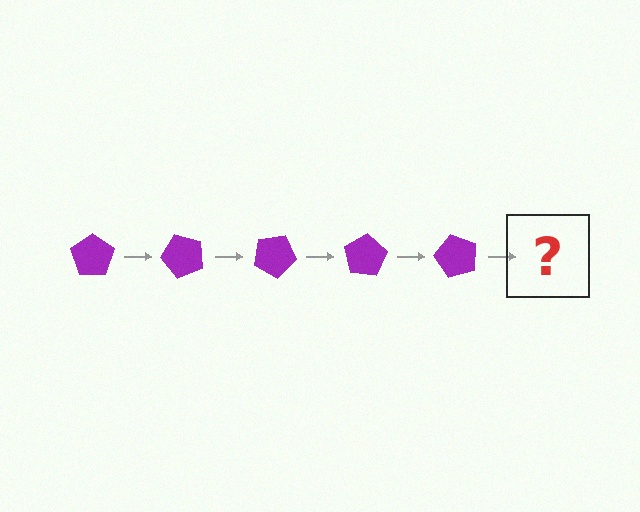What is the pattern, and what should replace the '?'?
The pattern is that the pentagon rotates 50 degrees each step. The '?' should be a purple pentagon rotated 250 degrees.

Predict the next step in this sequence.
The next step is a purple pentagon rotated 250 degrees.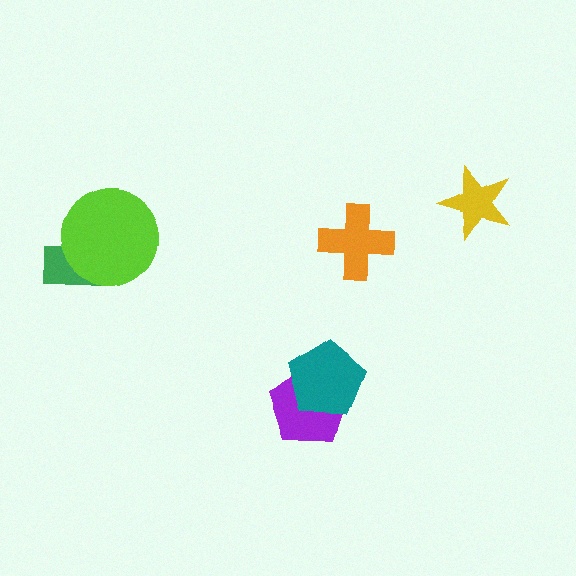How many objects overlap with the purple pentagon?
1 object overlaps with the purple pentagon.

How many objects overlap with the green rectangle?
1 object overlaps with the green rectangle.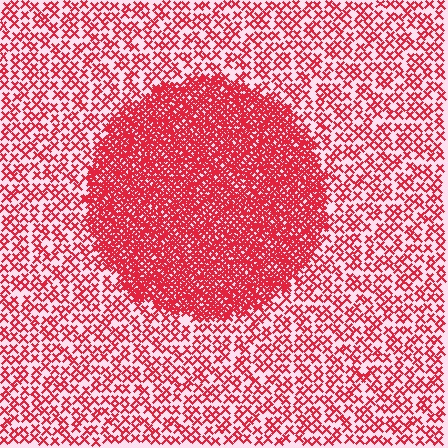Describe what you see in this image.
The image contains small red elements arranged at two different densities. A circle-shaped region is visible where the elements are more densely packed than the surrounding area.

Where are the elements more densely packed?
The elements are more densely packed inside the circle boundary.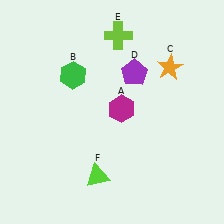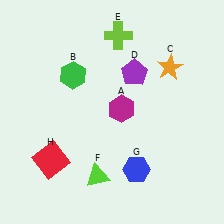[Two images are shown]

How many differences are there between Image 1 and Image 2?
There are 2 differences between the two images.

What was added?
A blue hexagon (G), a red square (H) were added in Image 2.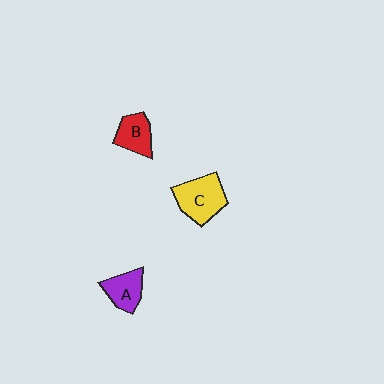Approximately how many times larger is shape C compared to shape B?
Approximately 1.5 times.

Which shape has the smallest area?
Shape B (red).